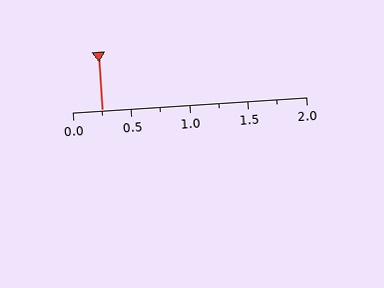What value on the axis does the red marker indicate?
The marker indicates approximately 0.25.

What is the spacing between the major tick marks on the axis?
The major ticks are spaced 0.5 apart.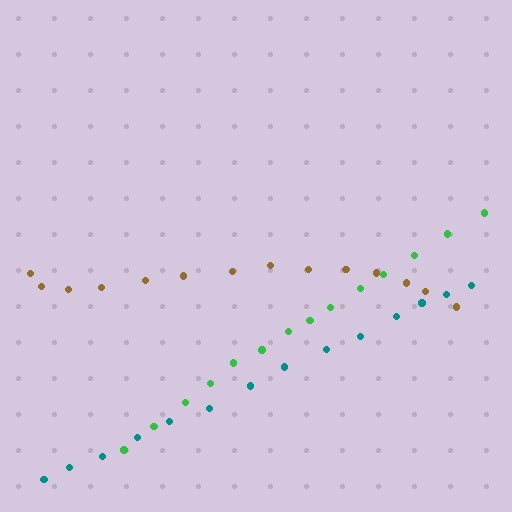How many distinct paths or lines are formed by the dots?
There are 3 distinct paths.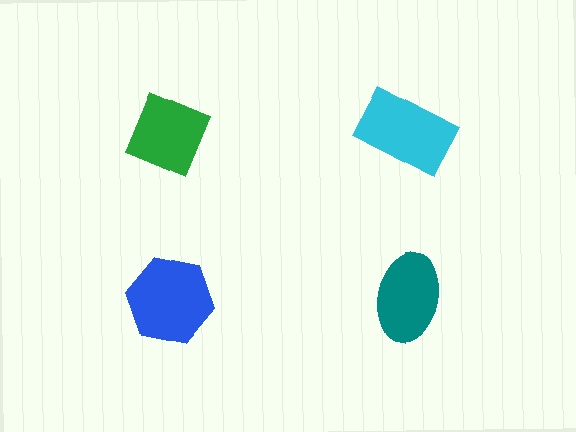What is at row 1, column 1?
A green diamond.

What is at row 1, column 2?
A cyan rectangle.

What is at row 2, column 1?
A blue hexagon.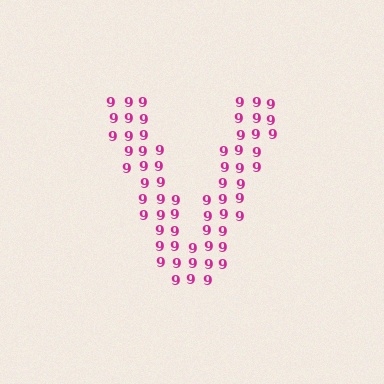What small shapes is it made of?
It is made of small digit 9's.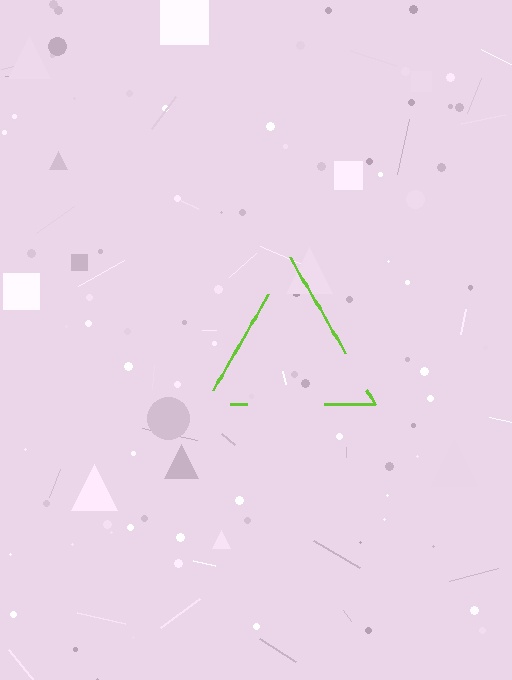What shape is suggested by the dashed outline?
The dashed outline suggests a triangle.